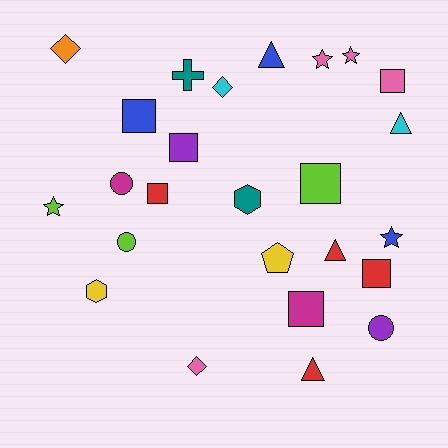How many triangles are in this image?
There are 4 triangles.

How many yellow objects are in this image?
There are 2 yellow objects.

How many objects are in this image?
There are 25 objects.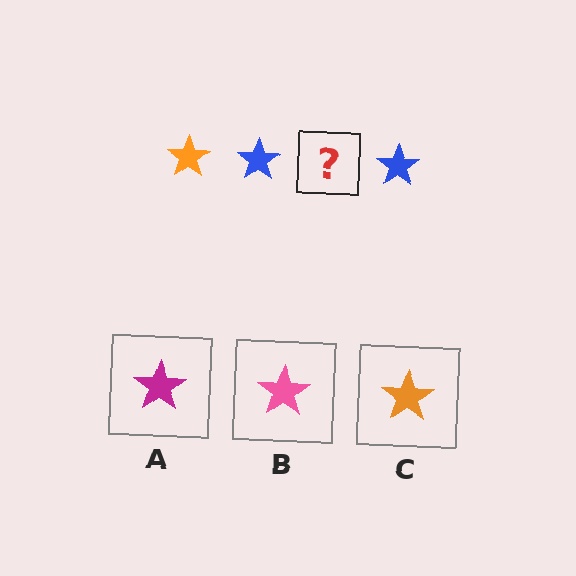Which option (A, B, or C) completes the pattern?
C.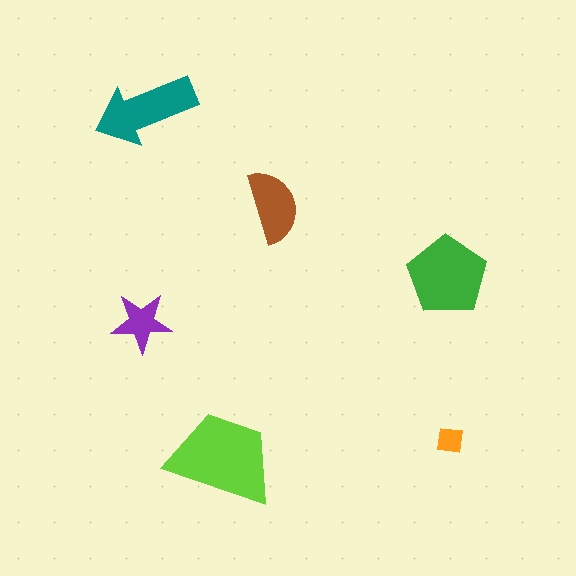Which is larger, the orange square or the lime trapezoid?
The lime trapezoid.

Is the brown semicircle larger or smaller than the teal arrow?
Smaller.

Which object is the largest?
The lime trapezoid.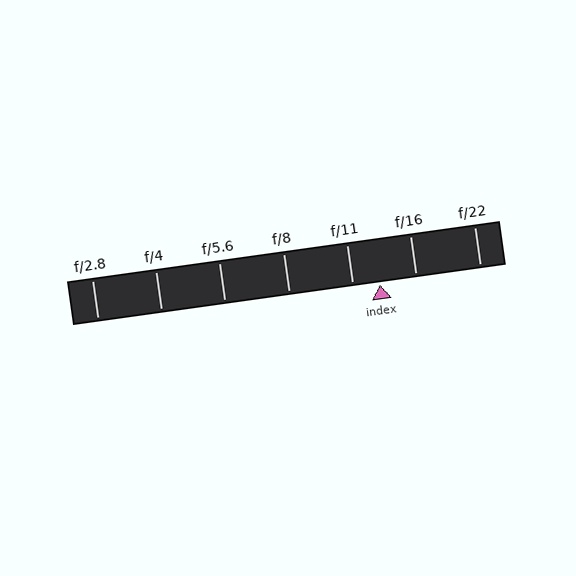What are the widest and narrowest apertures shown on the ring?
The widest aperture shown is f/2.8 and the narrowest is f/22.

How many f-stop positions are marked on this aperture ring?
There are 7 f-stop positions marked.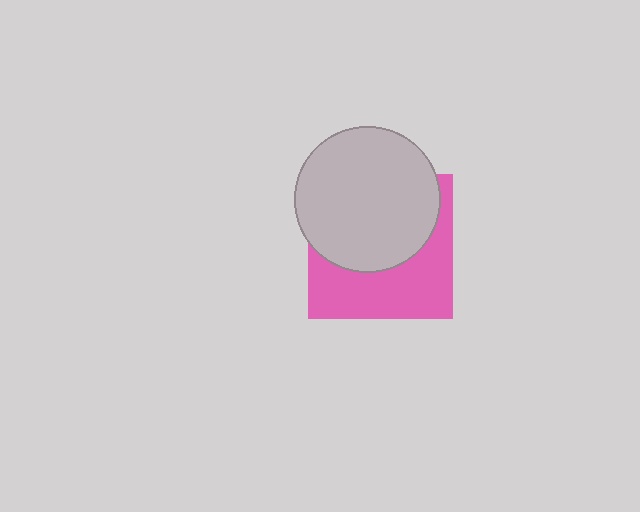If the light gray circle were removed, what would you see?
You would see the complete pink square.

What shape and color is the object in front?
The object in front is a light gray circle.